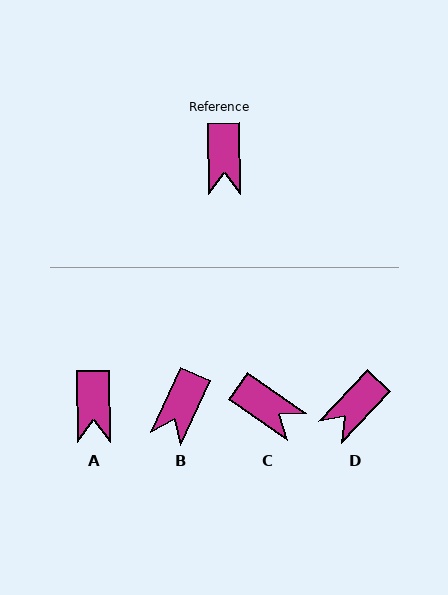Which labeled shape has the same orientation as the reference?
A.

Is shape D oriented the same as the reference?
No, it is off by about 45 degrees.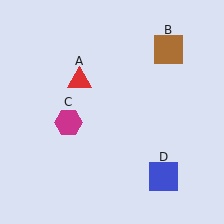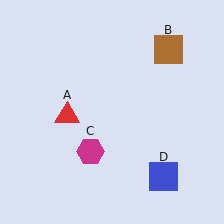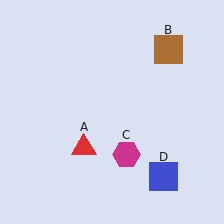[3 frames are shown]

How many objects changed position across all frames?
2 objects changed position: red triangle (object A), magenta hexagon (object C).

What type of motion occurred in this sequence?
The red triangle (object A), magenta hexagon (object C) rotated counterclockwise around the center of the scene.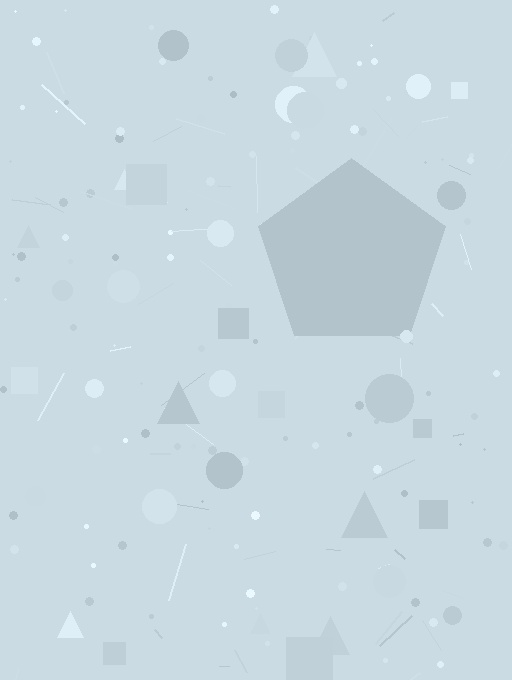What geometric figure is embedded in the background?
A pentagon is embedded in the background.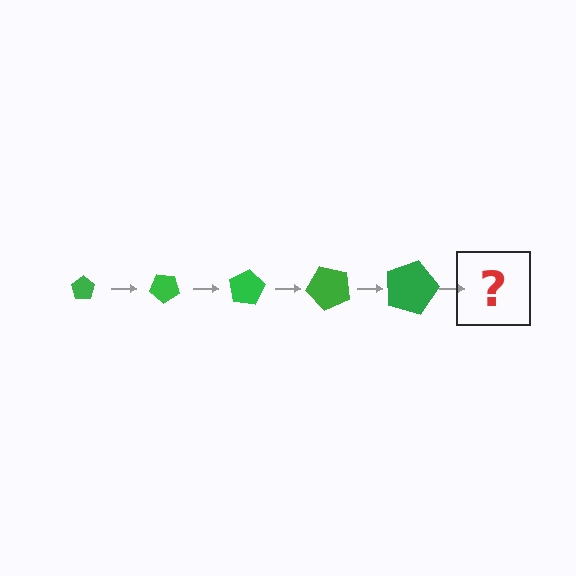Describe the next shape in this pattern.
It should be a pentagon, larger than the previous one and rotated 200 degrees from the start.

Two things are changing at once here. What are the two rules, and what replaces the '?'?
The two rules are that the pentagon grows larger each step and it rotates 40 degrees each step. The '?' should be a pentagon, larger than the previous one and rotated 200 degrees from the start.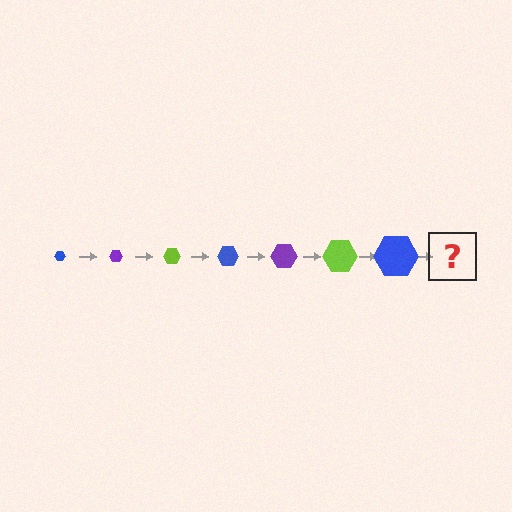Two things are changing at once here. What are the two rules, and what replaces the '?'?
The two rules are that the hexagon grows larger each step and the color cycles through blue, purple, and lime. The '?' should be a purple hexagon, larger than the previous one.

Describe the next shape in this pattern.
It should be a purple hexagon, larger than the previous one.